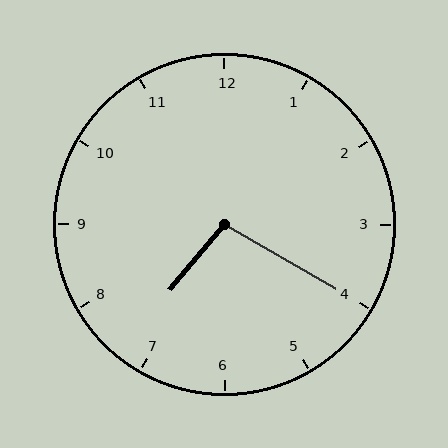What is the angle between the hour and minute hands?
Approximately 100 degrees.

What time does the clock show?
7:20.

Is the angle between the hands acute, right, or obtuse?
It is obtuse.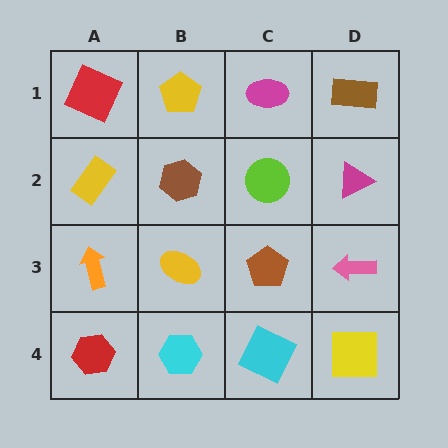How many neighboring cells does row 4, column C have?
3.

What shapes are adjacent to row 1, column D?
A magenta triangle (row 2, column D), a magenta ellipse (row 1, column C).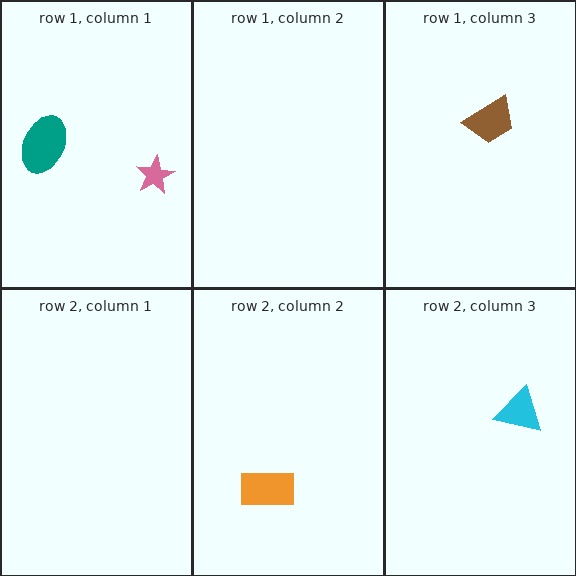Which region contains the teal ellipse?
The row 1, column 1 region.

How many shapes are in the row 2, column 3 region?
1.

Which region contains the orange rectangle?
The row 2, column 2 region.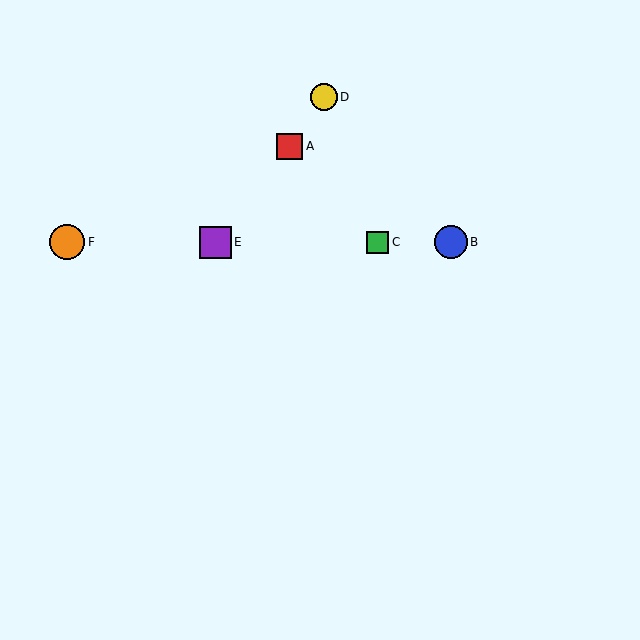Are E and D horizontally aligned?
No, E is at y≈242 and D is at y≈97.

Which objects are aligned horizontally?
Objects B, C, E, F are aligned horizontally.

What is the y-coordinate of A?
Object A is at y≈146.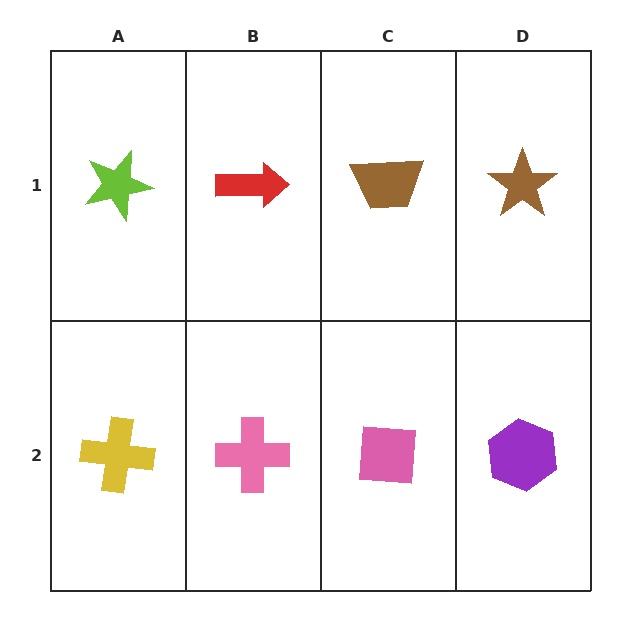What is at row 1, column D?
A brown star.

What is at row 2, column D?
A purple hexagon.